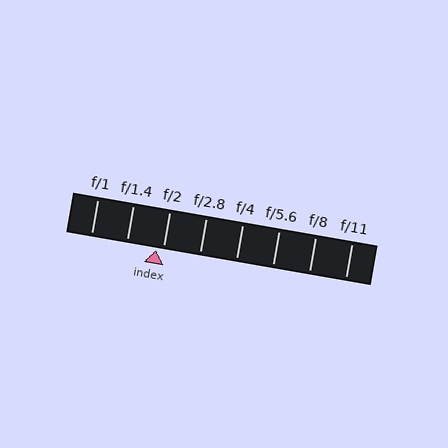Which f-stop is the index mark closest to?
The index mark is closest to f/2.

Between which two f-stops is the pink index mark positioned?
The index mark is between f/1.4 and f/2.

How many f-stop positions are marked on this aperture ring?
There are 8 f-stop positions marked.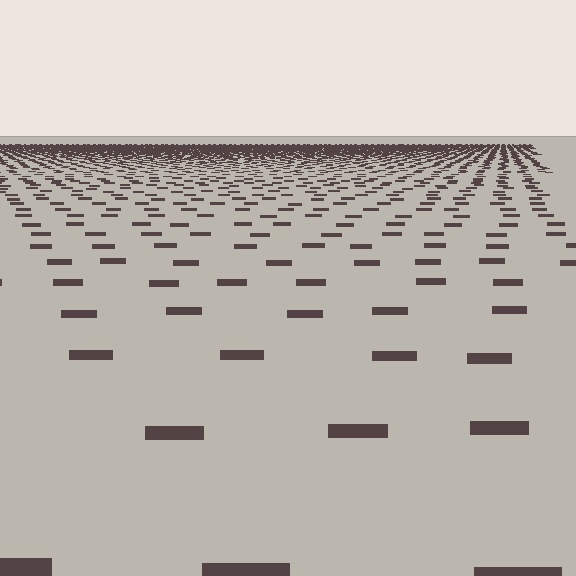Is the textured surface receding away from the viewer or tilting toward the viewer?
The surface is receding away from the viewer. Texture elements get smaller and denser toward the top.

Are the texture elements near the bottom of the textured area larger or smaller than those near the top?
Larger. Near the bottom, elements are closer to the viewer and appear at a bigger on-screen size.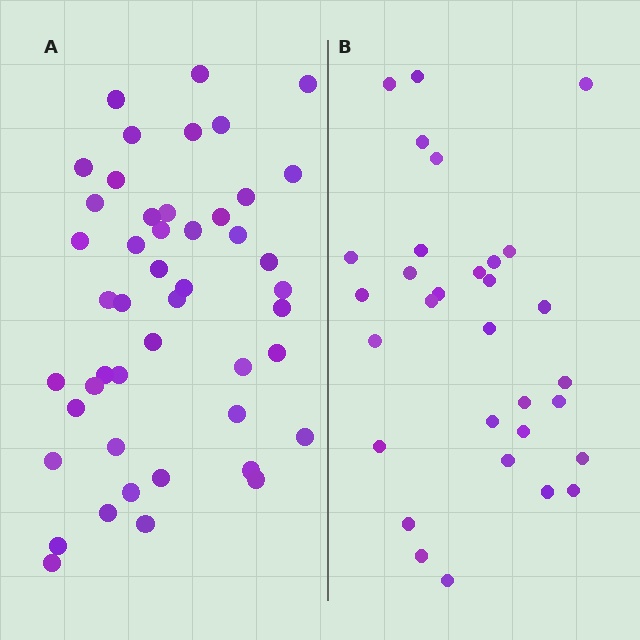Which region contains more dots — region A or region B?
Region A (the left region) has more dots.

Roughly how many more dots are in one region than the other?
Region A has approximately 15 more dots than region B.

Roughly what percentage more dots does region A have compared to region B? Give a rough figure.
About 50% more.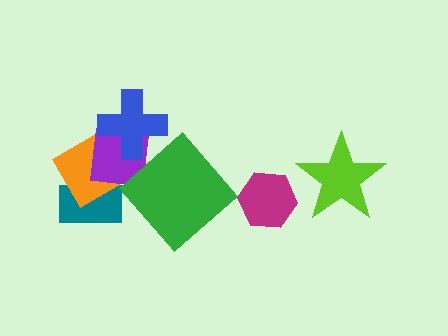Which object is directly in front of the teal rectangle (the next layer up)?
The orange diamond is directly in front of the teal rectangle.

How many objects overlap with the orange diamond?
3 objects overlap with the orange diamond.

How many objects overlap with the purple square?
4 objects overlap with the purple square.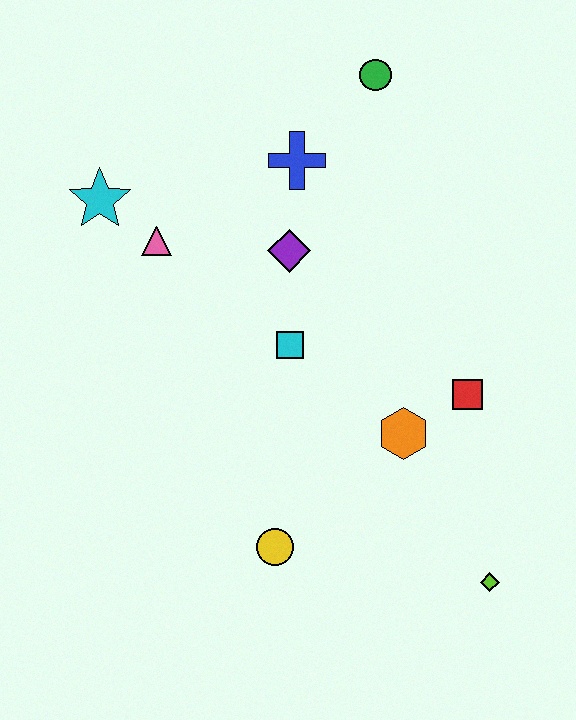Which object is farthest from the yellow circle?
The green circle is farthest from the yellow circle.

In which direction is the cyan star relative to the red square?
The cyan star is to the left of the red square.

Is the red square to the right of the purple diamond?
Yes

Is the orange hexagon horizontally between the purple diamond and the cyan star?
No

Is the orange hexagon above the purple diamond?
No